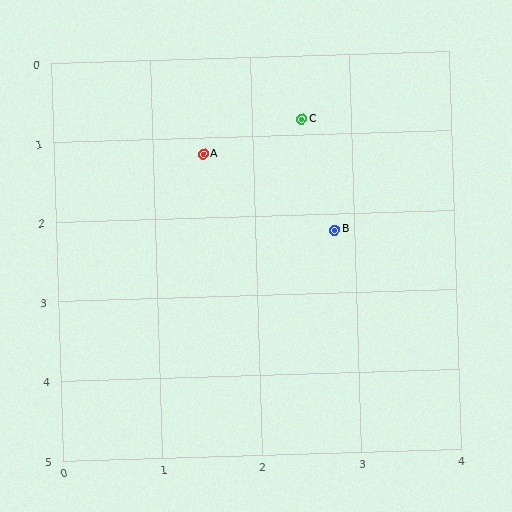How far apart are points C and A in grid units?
Points C and A are about 1.1 grid units apart.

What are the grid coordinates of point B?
Point B is at approximately (2.8, 2.2).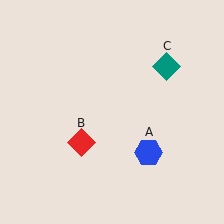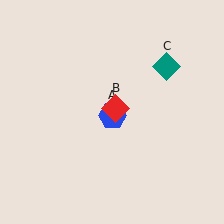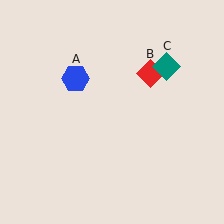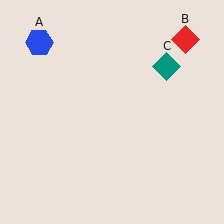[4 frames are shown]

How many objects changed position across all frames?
2 objects changed position: blue hexagon (object A), red diamond (object B).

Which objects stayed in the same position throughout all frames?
Teal diamond (object C) remained stationary.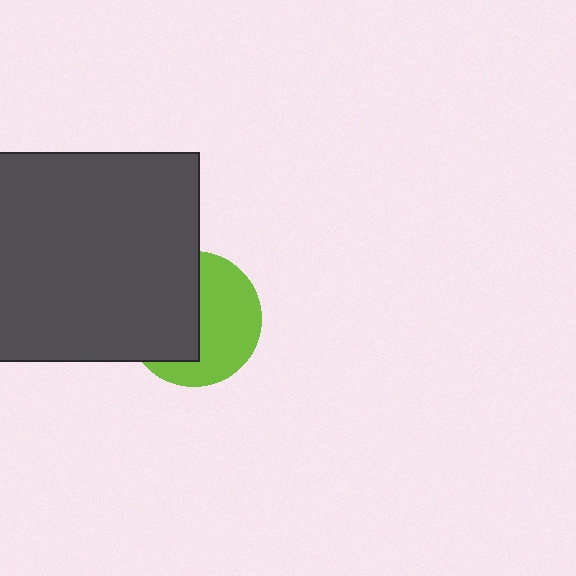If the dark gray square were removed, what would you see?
You would see the complete lime circle.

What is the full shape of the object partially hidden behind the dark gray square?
The partially hidden object is a lime circle.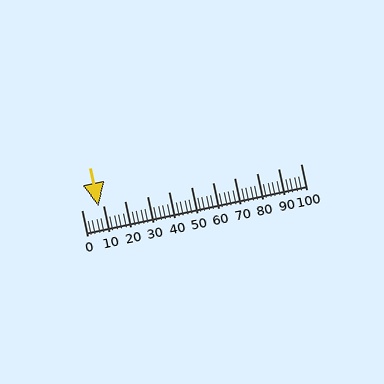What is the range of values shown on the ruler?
The ruler shows values from 0 to 100.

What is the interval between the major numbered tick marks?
The major tick marks are spaced 10 units apart.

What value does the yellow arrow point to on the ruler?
The yellow arrow points to approximately 8.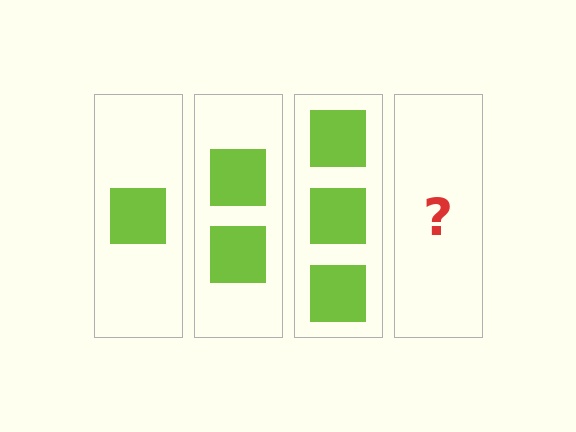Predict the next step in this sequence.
The next step is 4 squares.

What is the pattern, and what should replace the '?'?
The pattern is that each step adds one more square. The '?' should be 4 squares.